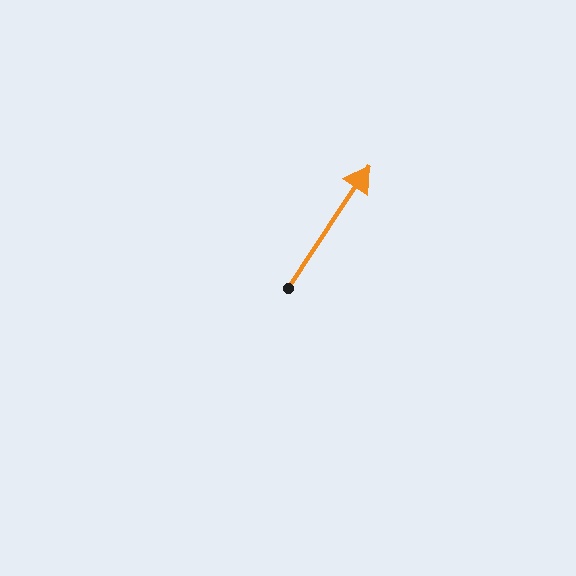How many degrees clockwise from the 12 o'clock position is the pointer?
Approximately 34 degrees.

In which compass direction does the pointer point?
Northeast.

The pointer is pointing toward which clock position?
Roughly 1 o'clock.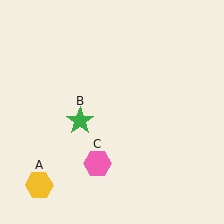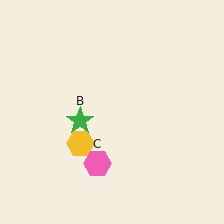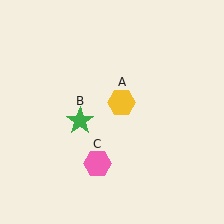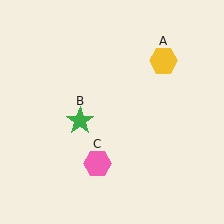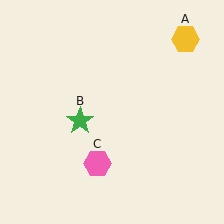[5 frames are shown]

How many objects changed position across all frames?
1 object changed position: yellow hexagon (object A).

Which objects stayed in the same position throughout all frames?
Green star (object B) and pink hexagon (object C) remained stationary.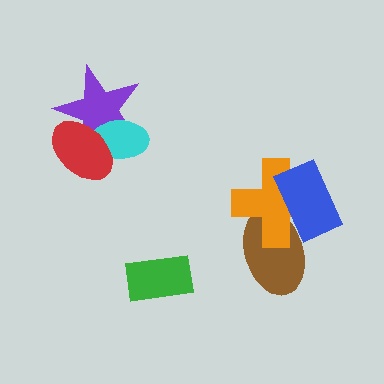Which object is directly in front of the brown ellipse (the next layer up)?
The orange cross is directly in front of the brown ellipse.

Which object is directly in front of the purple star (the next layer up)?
The cyan ellipse is directly in front of the purple star.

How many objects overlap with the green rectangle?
0 objects overlap with the green rectangle.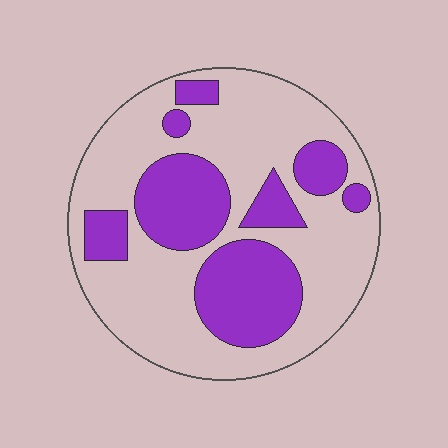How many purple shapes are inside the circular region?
8.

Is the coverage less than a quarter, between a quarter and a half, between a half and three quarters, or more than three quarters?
Between a quarter and a half.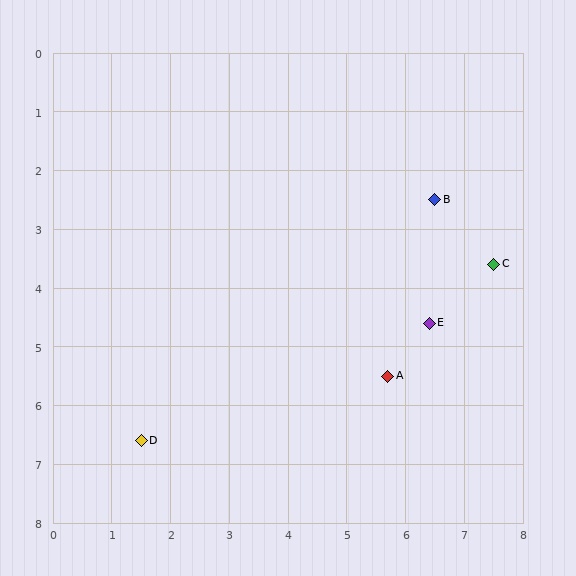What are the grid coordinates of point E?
Point E is at approximately (6.4, 4.6).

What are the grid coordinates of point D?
Point D is at approximately (1.5, 6.6).